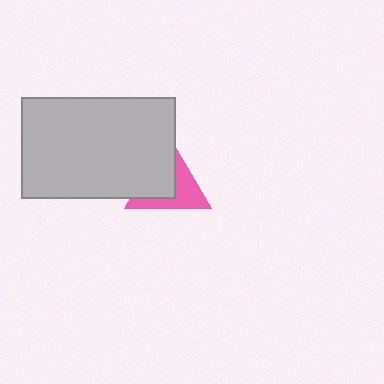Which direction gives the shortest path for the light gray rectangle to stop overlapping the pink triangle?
Moving toward the upper-left gives the shortest separation.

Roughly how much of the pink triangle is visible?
About half of it is visible (roughly 49%).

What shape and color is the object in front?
The object in front is a light gray rectangle.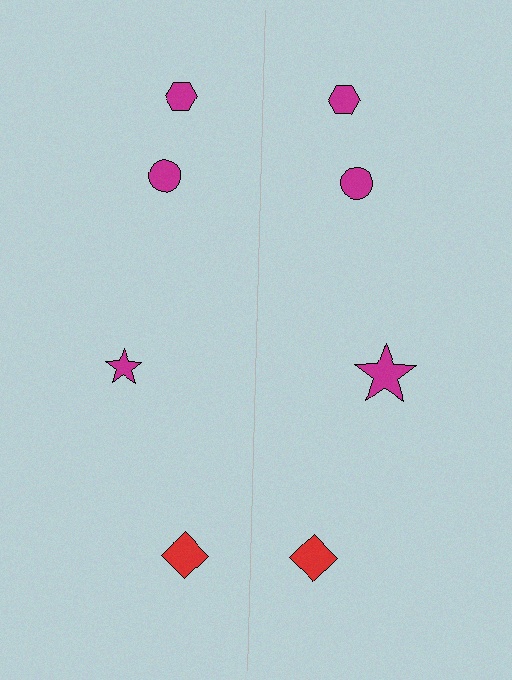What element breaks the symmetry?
The magenta star on the right side has a different size than its mirror counterpart.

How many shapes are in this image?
There are 8 shapes in this image.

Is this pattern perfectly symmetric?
No, the pattern is not perfectly symmetric. The magenta star on the right side has a different size than its mirror counterpart.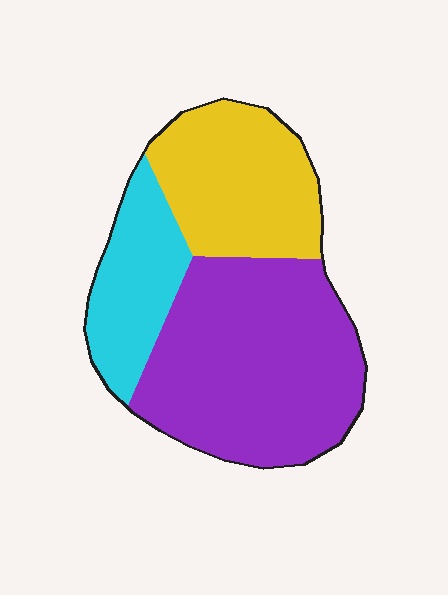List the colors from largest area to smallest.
From largest to smallest: purple, yellow, cyan.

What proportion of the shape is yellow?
Yellow covers roughly 30% of the shape.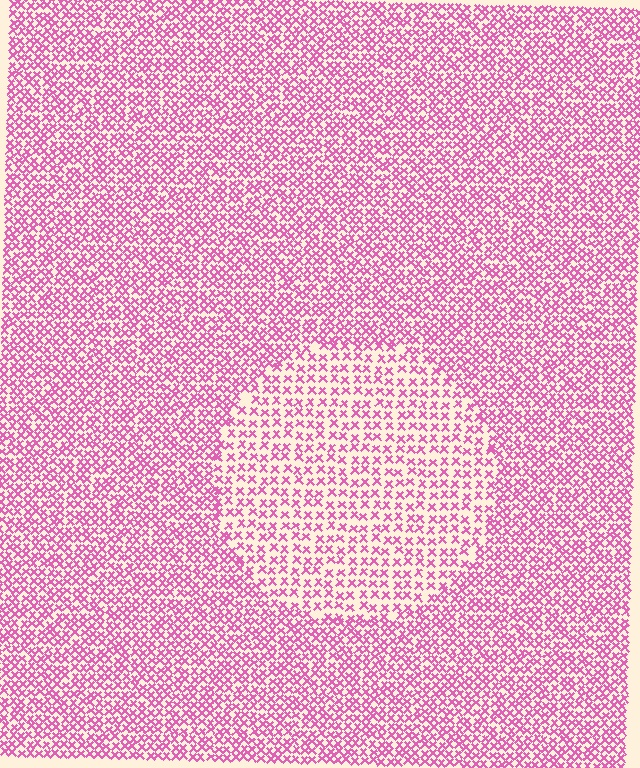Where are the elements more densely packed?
The elements are more densely packed outside the circle boundary.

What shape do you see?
I see a circle.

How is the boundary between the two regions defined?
The boundary is defined by a change in element density (approximately 1.7x ratio). All elements are the same color, size, and shape.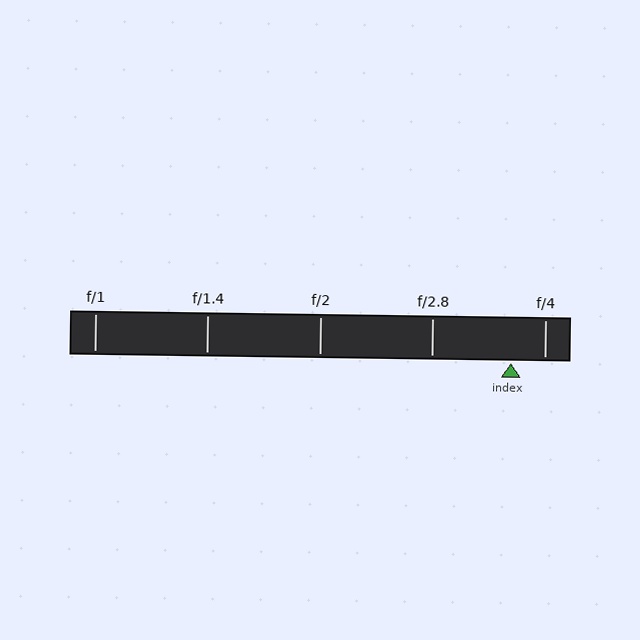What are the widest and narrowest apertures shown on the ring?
The widest aperture shown is f/1 and the narrowest is f/4.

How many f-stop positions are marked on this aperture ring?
There are 5 f-stop positions marked.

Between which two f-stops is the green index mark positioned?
The index mark is between f/2.8 and f/4.